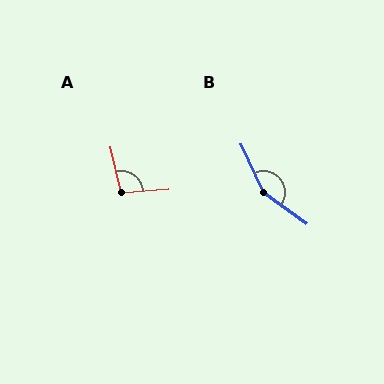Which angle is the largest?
B, at approximately 151 degrees.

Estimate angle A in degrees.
Approximately 99 degrees.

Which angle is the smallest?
A, at approximately 99 degrees.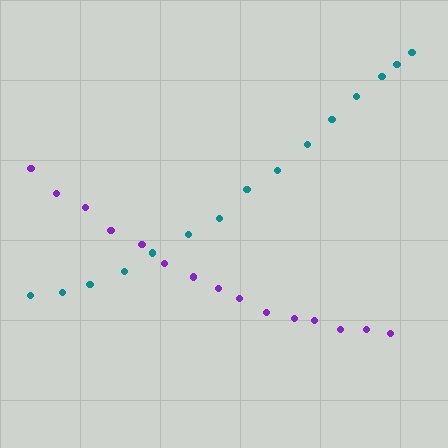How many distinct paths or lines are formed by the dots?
There are 2 distinct paths.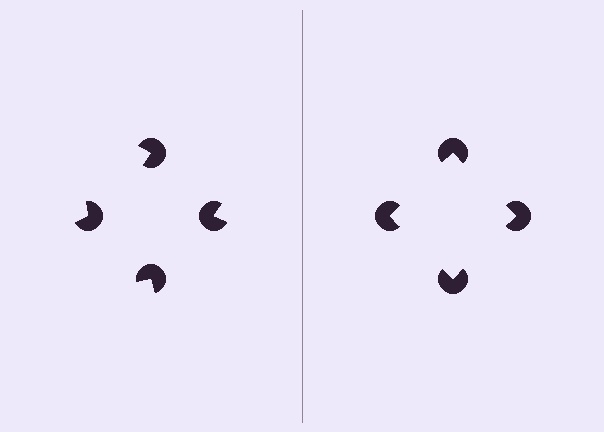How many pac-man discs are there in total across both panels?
8 — 4 on each side.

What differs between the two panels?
The pac-man discs are positioned identically on both sides; only the wedge orientations differ. On the right they align to a square; on the left they are misaligned.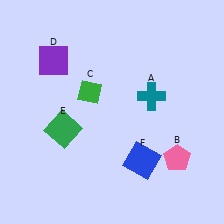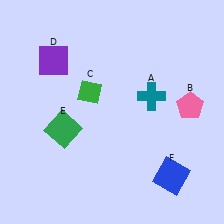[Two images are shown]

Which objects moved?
The objects that moved are: the pink pentagon (B), the blue square (F).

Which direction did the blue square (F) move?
The blue square (F) moved right.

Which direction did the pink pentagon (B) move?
The pink pentagon (B) moved up.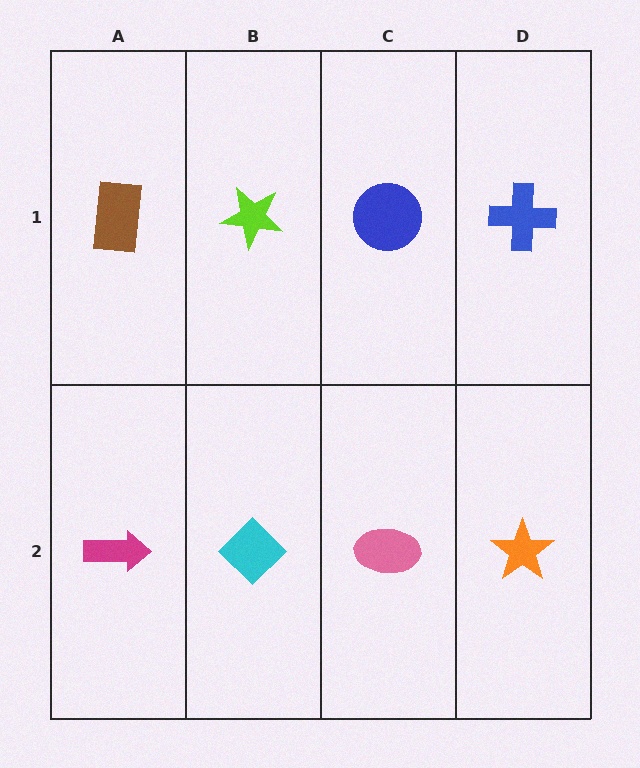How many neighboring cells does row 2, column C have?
3.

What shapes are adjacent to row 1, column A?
A magenta arrow (row 2, column A), a lime star (row 1, column B).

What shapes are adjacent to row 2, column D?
A blue cross (row 1, column D), a pink ellipse (row 2, column C).